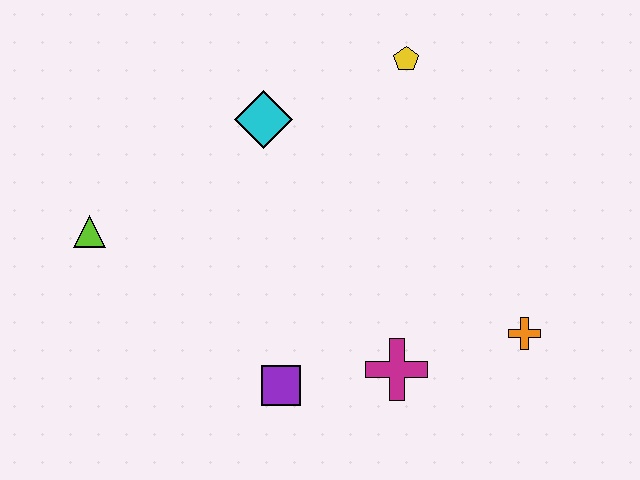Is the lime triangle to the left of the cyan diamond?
Yes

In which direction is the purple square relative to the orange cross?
The purple square is to the left of the orange cross.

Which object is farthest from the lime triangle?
The orange cross is farthest from the lime triangle.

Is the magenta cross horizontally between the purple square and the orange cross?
Yes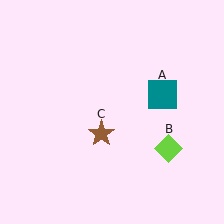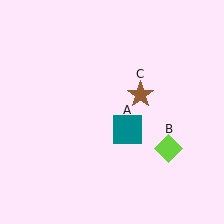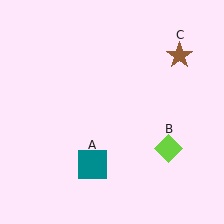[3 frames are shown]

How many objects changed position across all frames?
2 objects changed position: teal square (object A), brown star (object C).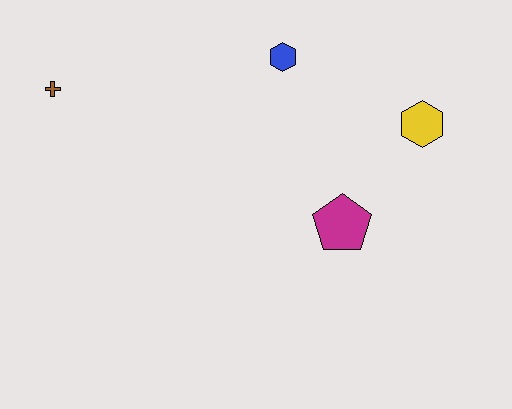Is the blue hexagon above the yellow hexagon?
Yes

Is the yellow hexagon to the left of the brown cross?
No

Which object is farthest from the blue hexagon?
The brown cross is farthest from the blue hexagon.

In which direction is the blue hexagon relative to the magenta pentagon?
The blue hexagon is above the magenta pentagon.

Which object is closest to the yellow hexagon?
The magenta pentagon is closest to the yellow hexagon.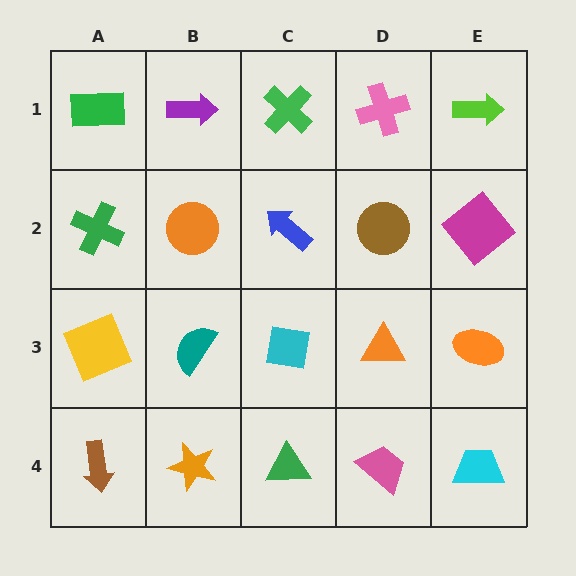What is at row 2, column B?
An orange circle.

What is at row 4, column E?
A cyan trapezoid.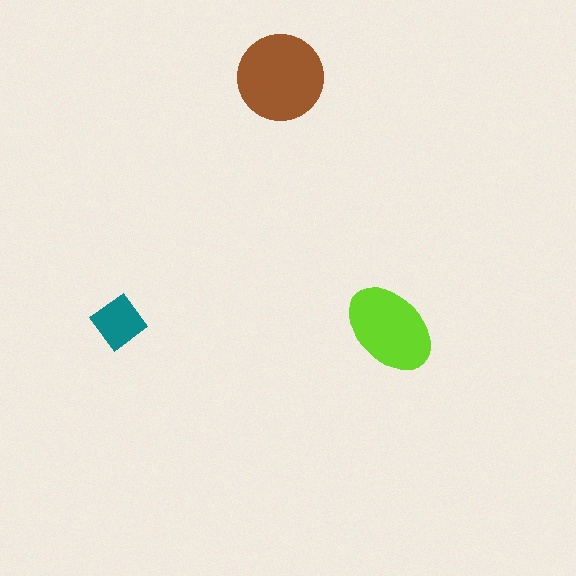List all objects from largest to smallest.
The brown circle, the lime ellipse, the teal diamond.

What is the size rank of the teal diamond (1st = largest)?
3rd.